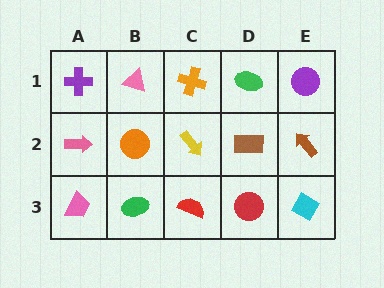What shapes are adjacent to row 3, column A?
A pink arrow (row 2, column A), a green ellipse (row 3, column B).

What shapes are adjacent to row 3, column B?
An orange circle (row 2, column B), a pink trapezoid (row 3, column A), a red semicircle (row 3, column C).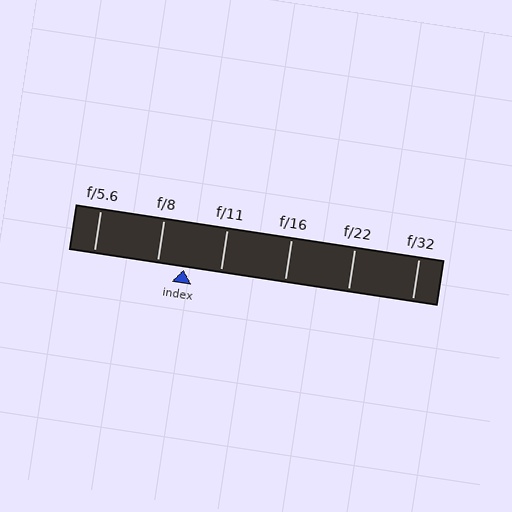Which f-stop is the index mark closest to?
The index mark is closest to f/8.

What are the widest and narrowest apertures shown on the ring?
The widest aperture shown is f/5.6 and the narrowest is f/32.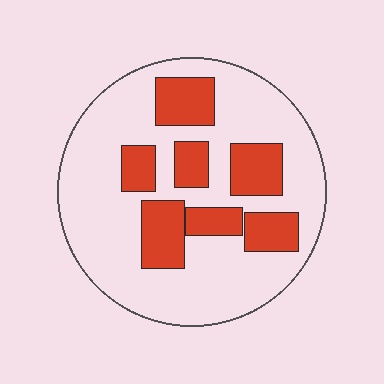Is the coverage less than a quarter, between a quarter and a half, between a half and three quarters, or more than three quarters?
Between a quarter and a half.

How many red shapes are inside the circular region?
7.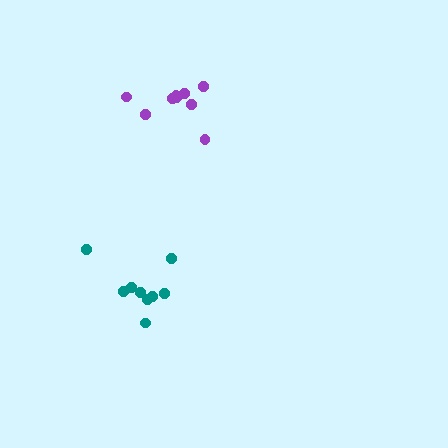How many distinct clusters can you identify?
There are 2 distinct clusters.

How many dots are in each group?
Group 1: 9 dots, Group 2: 9 dots (18 total).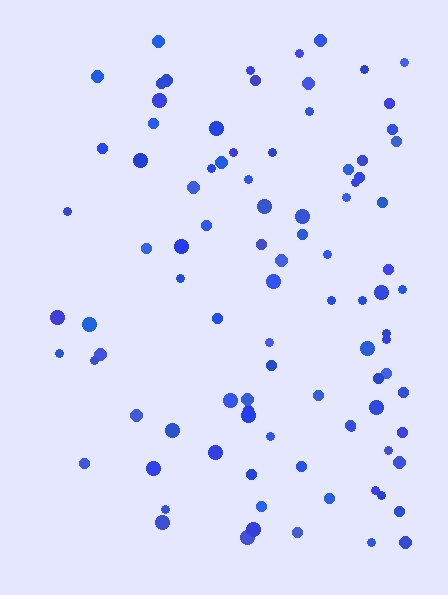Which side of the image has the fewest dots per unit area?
The left.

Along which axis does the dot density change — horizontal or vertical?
Horizontal.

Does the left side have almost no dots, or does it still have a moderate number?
Still a moderate number, just noticeably fewer than the right.